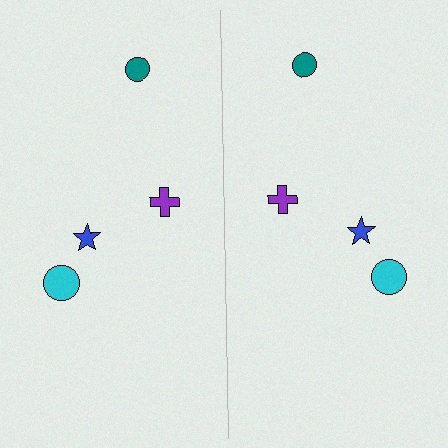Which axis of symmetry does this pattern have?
The pattern has a vertical axis of symmetry running through the center of the image.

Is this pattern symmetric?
Yes, this pattern has bilateral (reflection) symmetry.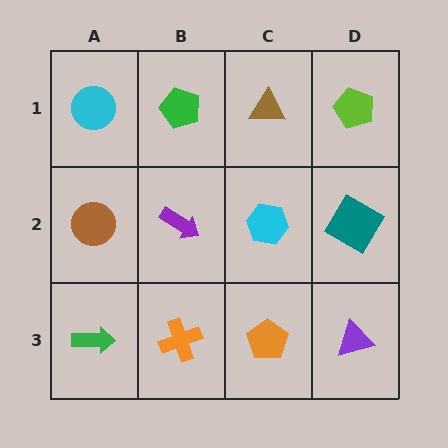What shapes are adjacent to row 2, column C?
A brown triangle (row 1, column C), an orange pentagon (row 3, column C), a purple arrow (row 2, column B), a teal square (row 2, column D).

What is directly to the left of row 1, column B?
A cyan circle.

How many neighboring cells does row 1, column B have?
3.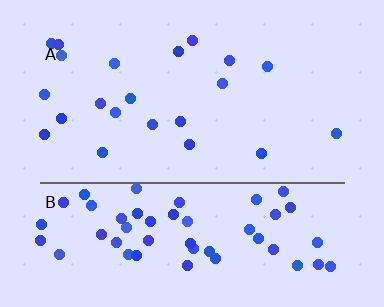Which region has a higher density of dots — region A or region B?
B (the bottom).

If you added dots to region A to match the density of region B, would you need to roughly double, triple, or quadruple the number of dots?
Approximately triple.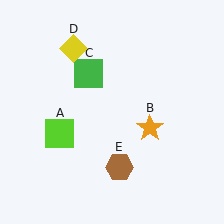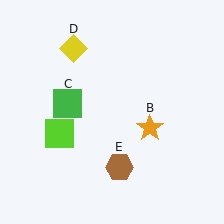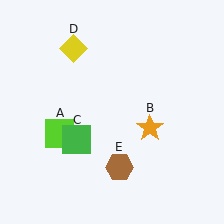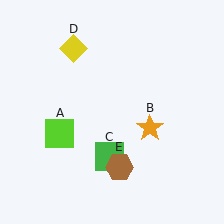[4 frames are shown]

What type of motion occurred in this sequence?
The green square (object C) rotated counterclockwise around the center of the scene.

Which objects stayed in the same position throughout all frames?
Lime square (object A) and orange star (object B) and yellow diamond (object D) and brown hexagon (object E) remained stationary.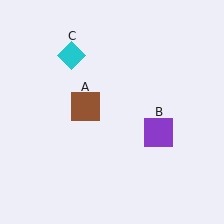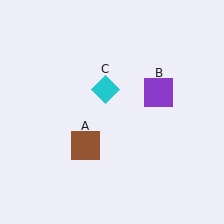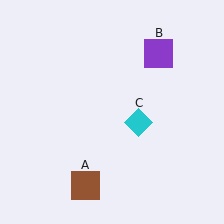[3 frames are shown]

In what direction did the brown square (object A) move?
The brown square (object A) moved down.